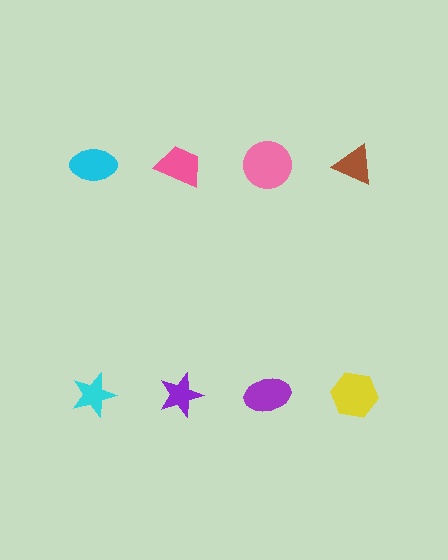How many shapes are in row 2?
4 shapes.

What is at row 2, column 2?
A purple star.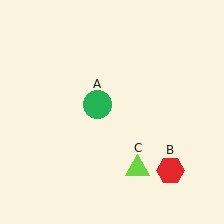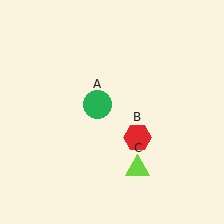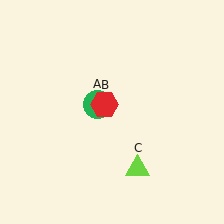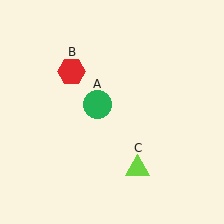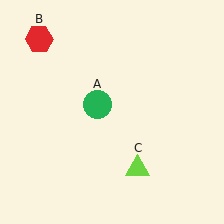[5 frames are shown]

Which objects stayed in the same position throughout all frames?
Green circle (object A) and lime triangle (object C) remained stationary.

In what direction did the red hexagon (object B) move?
The red hexagon (object B) moved up and to the left.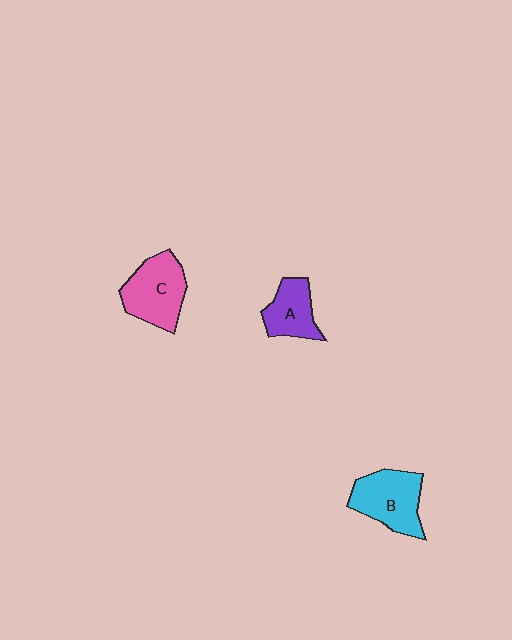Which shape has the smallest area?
Shape A (purple).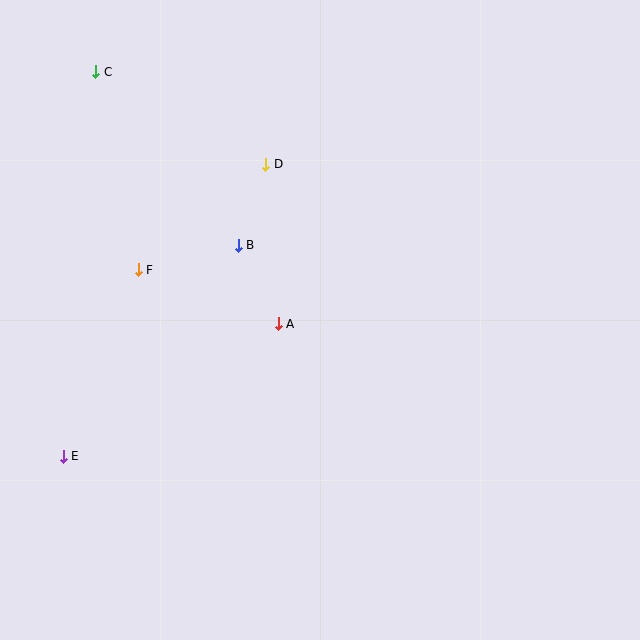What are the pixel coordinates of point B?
Point B is at (238, 245).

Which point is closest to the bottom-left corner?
Point E is closest to the bottom-left corner.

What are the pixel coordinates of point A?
Point A is at (278, 324).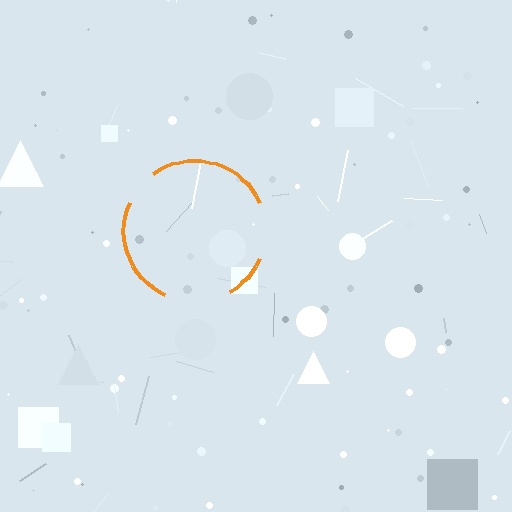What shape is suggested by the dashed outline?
The dashed outline suggests a circle.